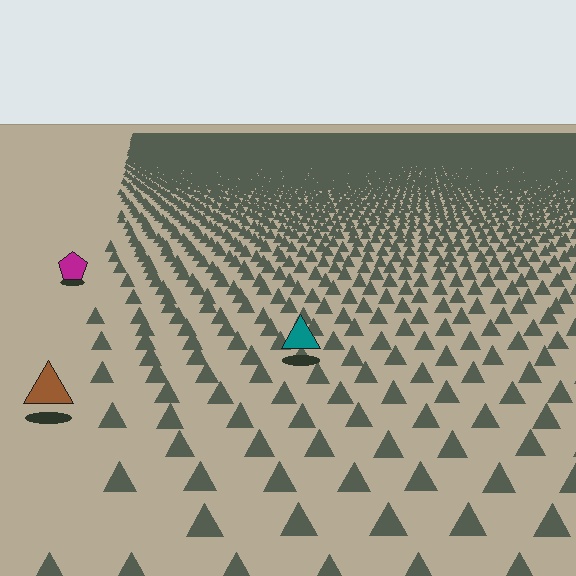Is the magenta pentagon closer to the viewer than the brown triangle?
No. The brown triangle is closer — you can tell from the texture gradient: the ground texture is coarser near it.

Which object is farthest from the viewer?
The magenta pentagon is farthest from the viewer. It appears smaller and the ground texture around it is denser.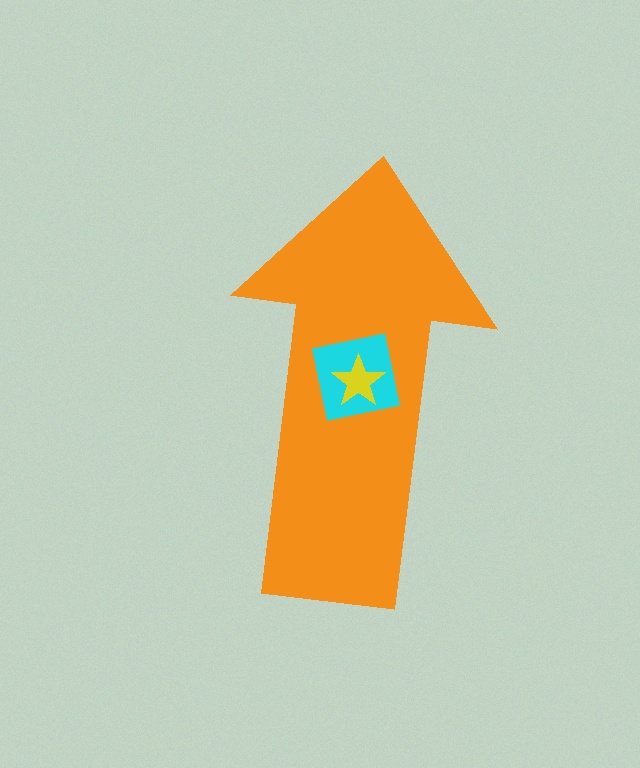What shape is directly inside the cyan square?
The yellow star.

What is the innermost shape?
The yellow star.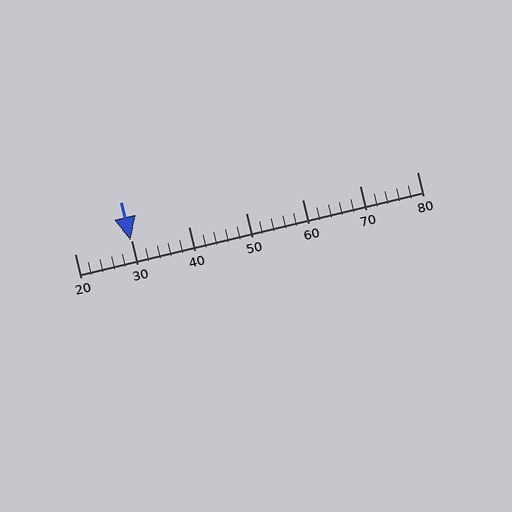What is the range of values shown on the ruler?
The ruler shows values from 20 to 80.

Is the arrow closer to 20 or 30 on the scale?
The arrow is closer to 30.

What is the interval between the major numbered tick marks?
The major tick marks are spaced 10 units apart.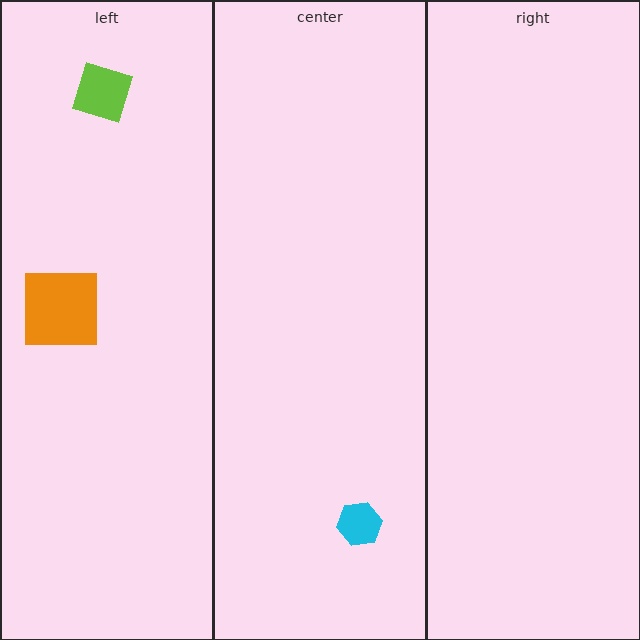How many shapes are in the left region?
2.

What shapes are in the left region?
The orange square, the lime diamond.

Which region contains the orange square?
The left region.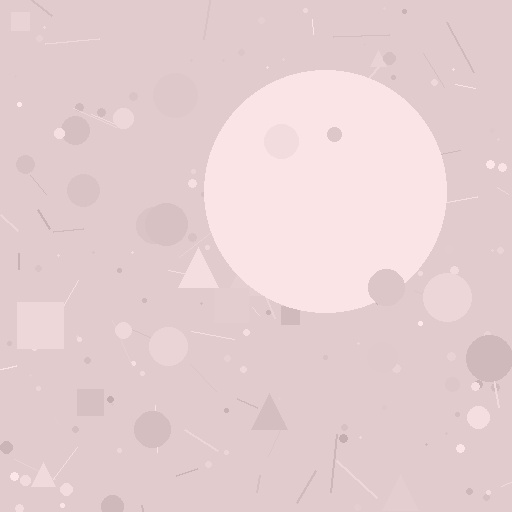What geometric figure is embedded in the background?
A circle is embedded in the background.